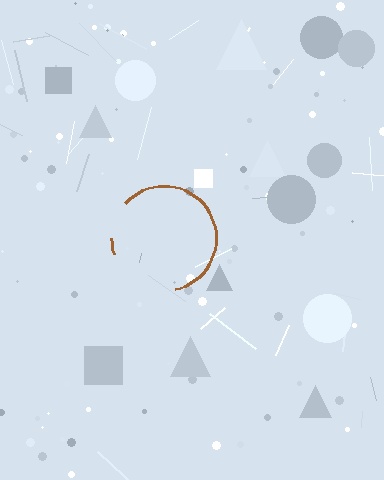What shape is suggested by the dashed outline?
The dashed outline suggests a circle.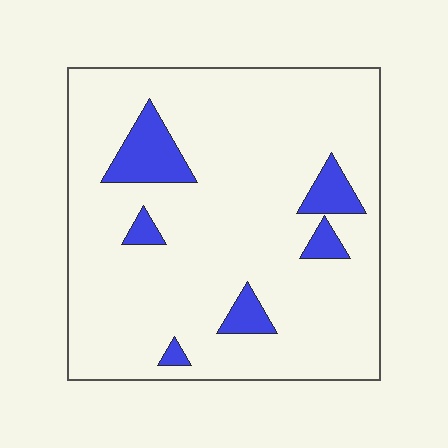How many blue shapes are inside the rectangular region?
6.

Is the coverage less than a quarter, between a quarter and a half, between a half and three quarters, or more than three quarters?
Less than a quarter.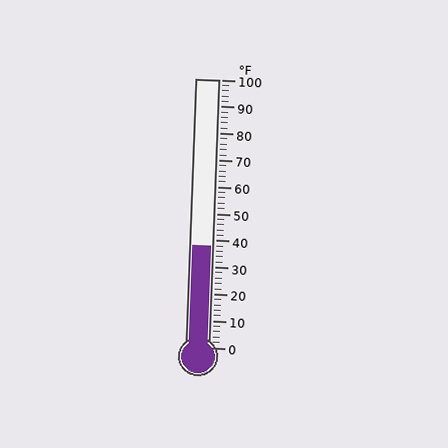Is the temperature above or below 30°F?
The temperature is above 30°F.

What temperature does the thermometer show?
The thermometer shows approximately 38°F.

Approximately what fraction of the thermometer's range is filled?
The thermometer is filled to approximately 40% of its range.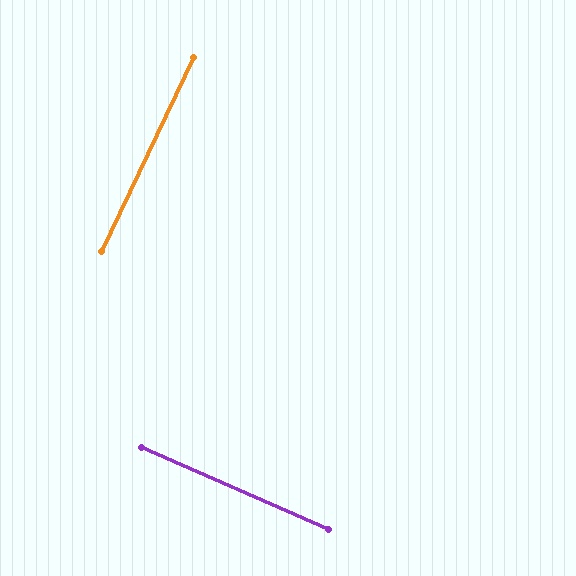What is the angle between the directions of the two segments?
Approximately 88 degrees.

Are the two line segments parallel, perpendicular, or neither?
Perpendicular — they meet at approximately 88°.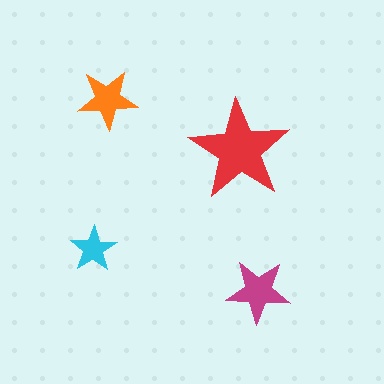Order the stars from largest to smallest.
the red one, the magenta one, the orange one, the cyan one.